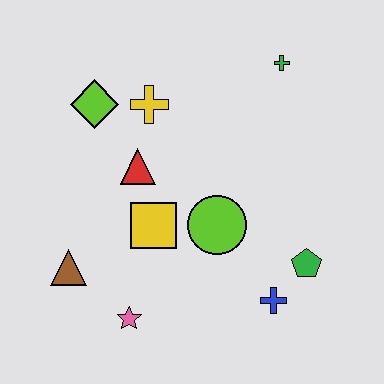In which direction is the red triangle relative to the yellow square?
The red triangle is above the yellow square.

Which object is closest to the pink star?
The brown triangle is closest to the pink star.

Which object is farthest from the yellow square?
The green cross is farthest from the yellow square.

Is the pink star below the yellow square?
Yes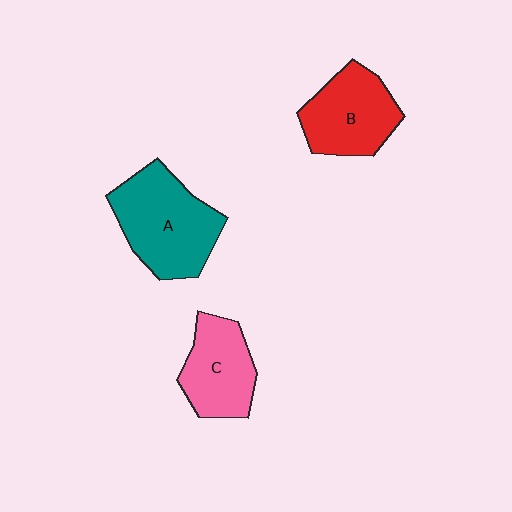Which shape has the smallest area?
Shape C (pink).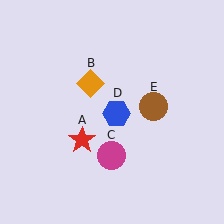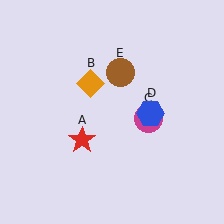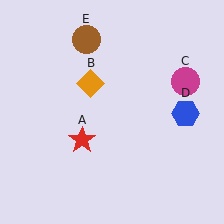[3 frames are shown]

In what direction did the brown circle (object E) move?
The brown circle (object E) moved up and to the left.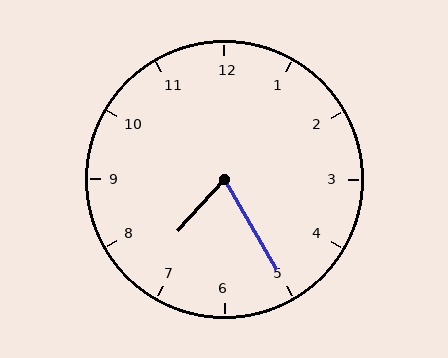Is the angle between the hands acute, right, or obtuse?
It is acute.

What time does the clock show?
7:25.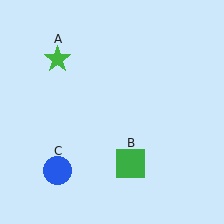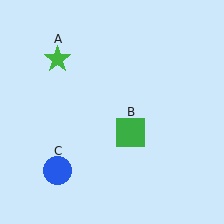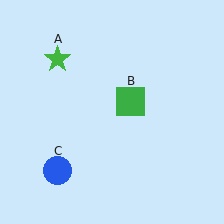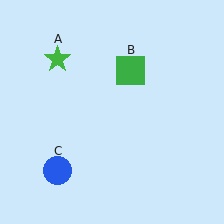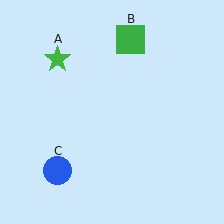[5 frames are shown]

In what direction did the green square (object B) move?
The green square (object B) moved up.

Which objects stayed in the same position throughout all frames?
Green star (object A) and blue circle (object C) remained stationary.